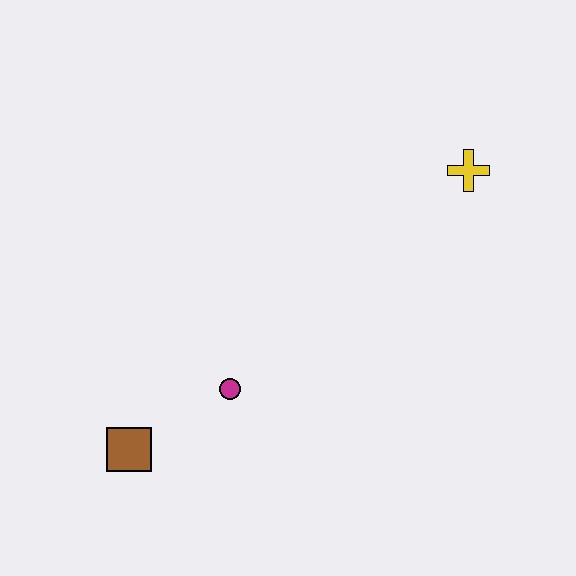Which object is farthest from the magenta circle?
The yellow cross is farthest from the magenta circle.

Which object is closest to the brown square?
The magenta circle is closest to the brown square.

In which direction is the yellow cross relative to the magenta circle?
The yellow cross is to the right of the magenta circle.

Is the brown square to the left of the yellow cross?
Yes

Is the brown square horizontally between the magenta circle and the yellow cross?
No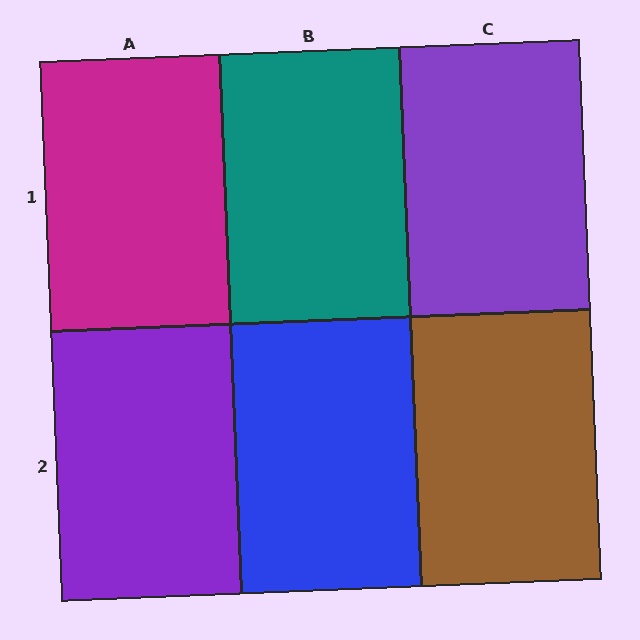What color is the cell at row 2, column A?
Purple.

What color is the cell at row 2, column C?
Brown.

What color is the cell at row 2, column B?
Blue.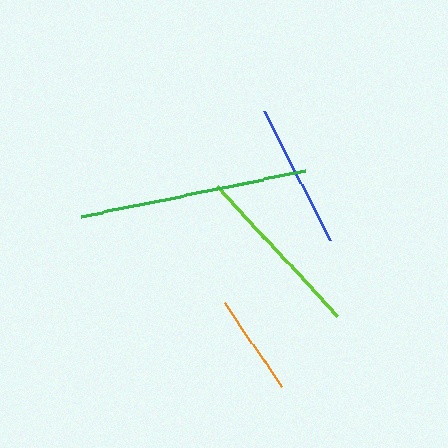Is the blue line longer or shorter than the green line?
The green line is longer than the blue line.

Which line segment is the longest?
The green line is the longest at approximately 229 pixels.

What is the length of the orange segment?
The orange segment is approximately 102 pixels long.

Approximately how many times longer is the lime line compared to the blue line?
The lime line is approximately 1.2 times the length of the blue line.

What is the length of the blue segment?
The blue segment is approximately 144 pixels long.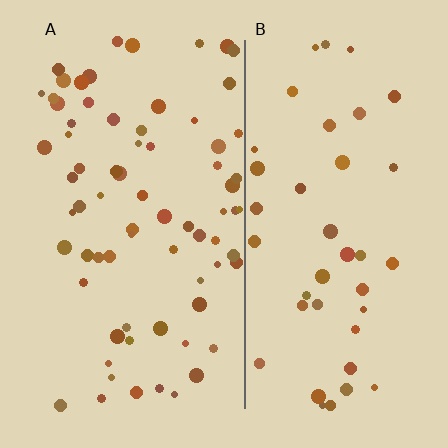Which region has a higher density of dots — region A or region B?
A (the left).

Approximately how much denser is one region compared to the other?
Approximately 1.7× — region A over region B.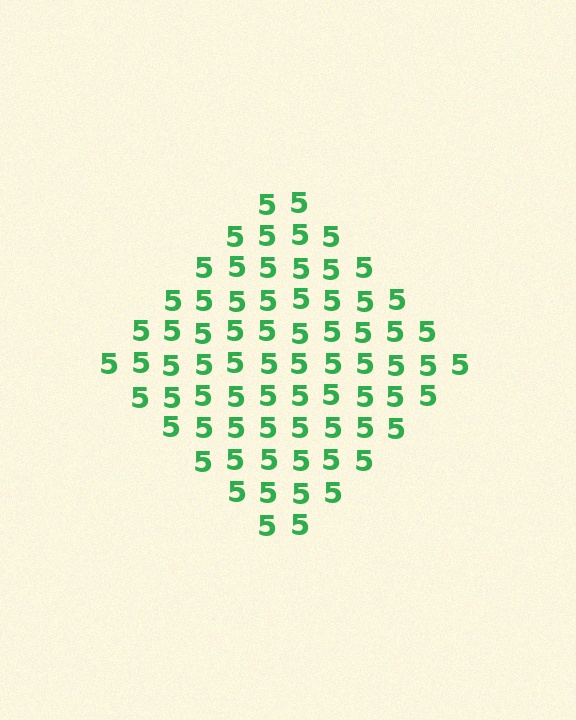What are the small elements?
The small elements are digit 5's.